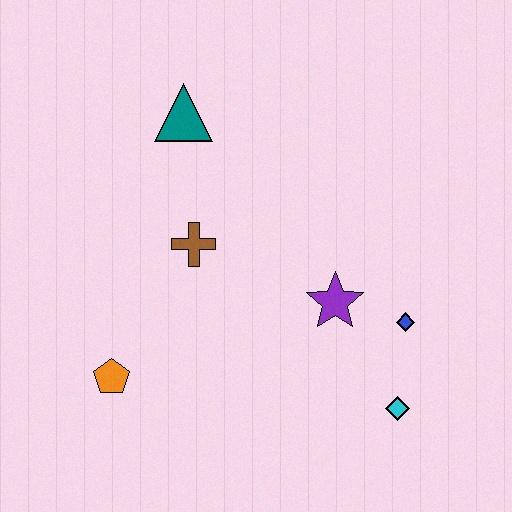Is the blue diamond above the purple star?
No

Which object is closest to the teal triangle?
The brown cross is closest to the teal triangle.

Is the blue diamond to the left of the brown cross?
No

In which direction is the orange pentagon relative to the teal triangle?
The orange pentagon is below the teal triangle.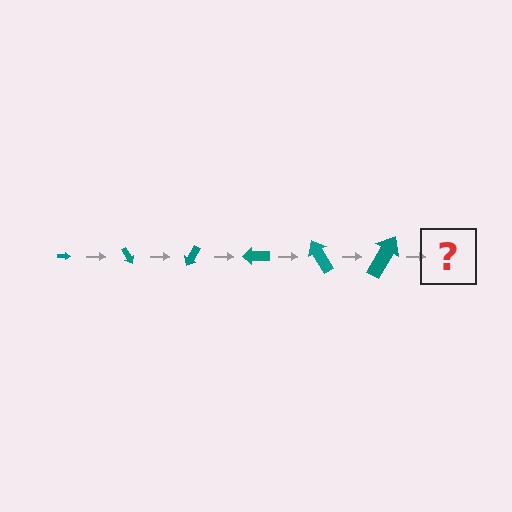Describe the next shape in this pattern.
It should be an arrow, larger than the previous one and rotated 360 degrees from the start.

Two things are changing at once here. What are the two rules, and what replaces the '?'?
The two rules are that the arrow grows larger each step and it rotates 60 degrees each step. The '?' should be an arrow, larger than the previous one and rotated 360 degrees from the start.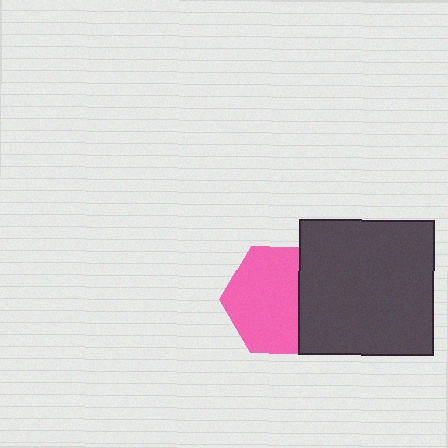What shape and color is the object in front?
The object in front is a dark gray square.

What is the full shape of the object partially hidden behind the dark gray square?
The partially hidden object is a pink hexagon.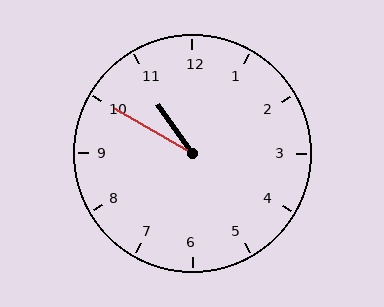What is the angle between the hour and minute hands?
Approximately 25 degrees.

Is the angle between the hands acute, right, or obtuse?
It is acute.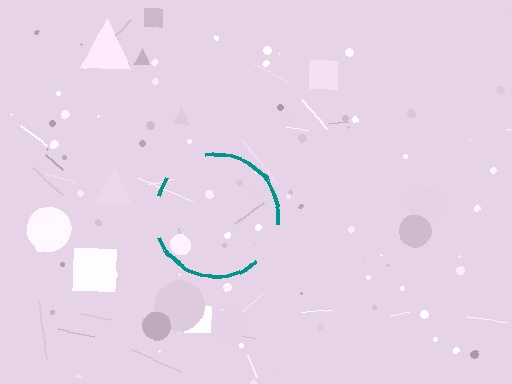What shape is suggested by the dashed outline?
The dashed outline suggests a circle.